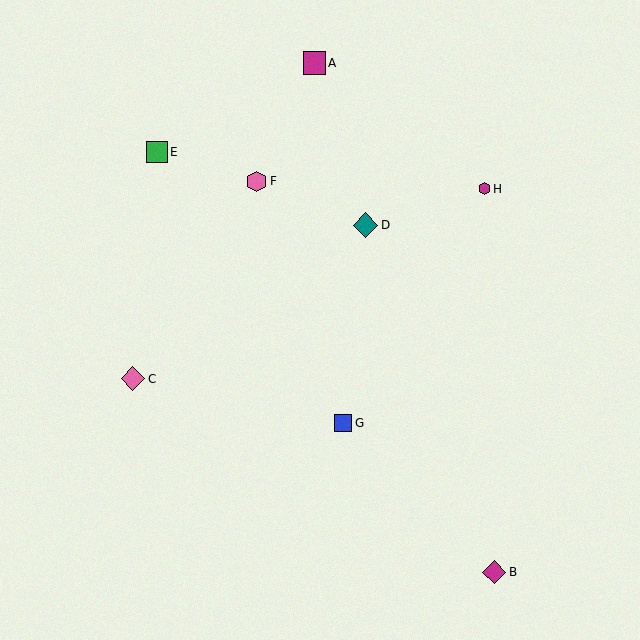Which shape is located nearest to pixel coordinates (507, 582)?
The magenta diamond (labeled B) at (494, 572) is nearest to that location.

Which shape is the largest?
The teal diamond (labeled D) is the largest.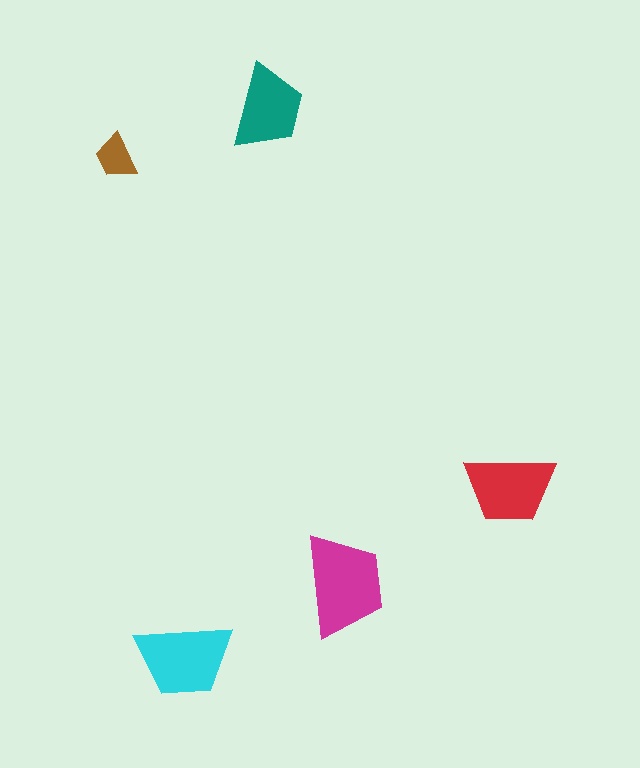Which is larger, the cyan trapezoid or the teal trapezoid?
The cyan one.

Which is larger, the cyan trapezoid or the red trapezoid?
The cyan one.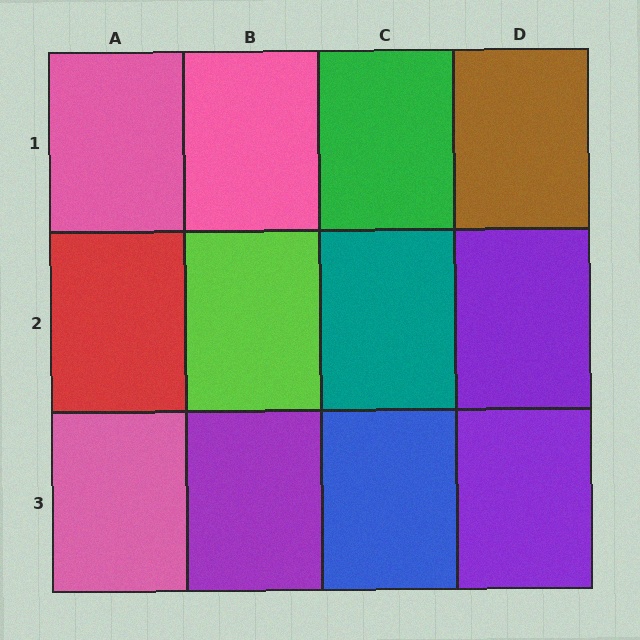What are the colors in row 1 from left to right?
Pink, pink, green, brown.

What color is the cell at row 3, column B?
Purple.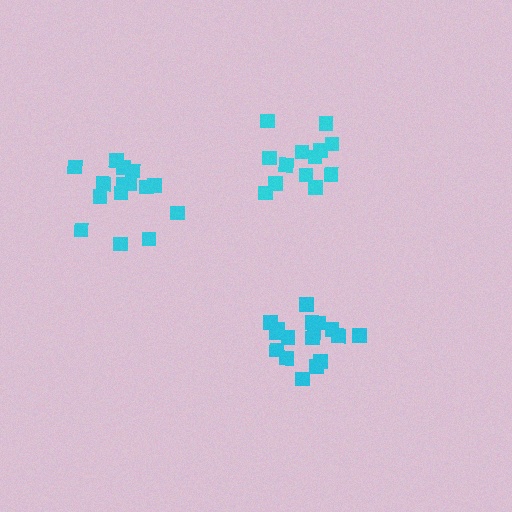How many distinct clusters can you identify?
There are 3 distinct clusters.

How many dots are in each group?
Group 1: 15 dots, Group 2: 13 dots, Group 3: 17 dots (45 total).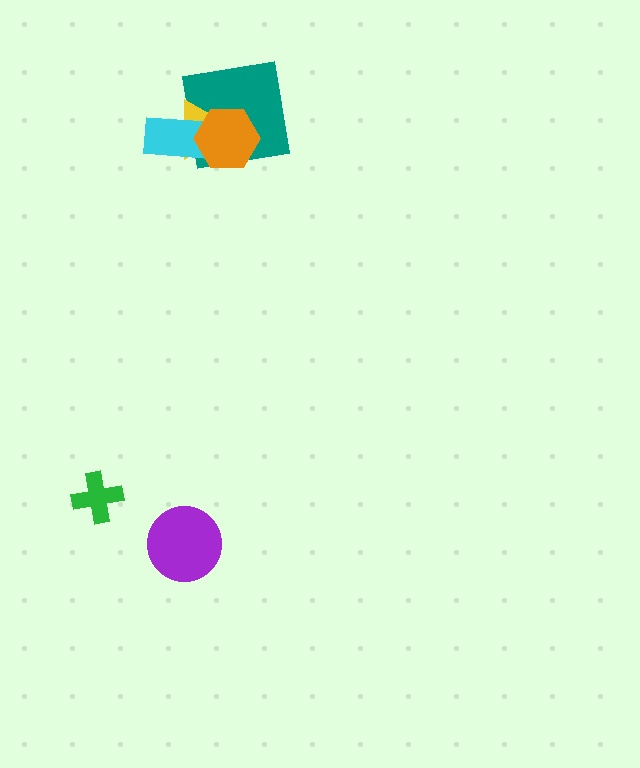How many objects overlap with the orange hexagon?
3 objects overlap with the orange hexagon.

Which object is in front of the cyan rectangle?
The orange hexagon is in front of the cyan rectangle.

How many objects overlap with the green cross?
0 objects overlap with the green cross.